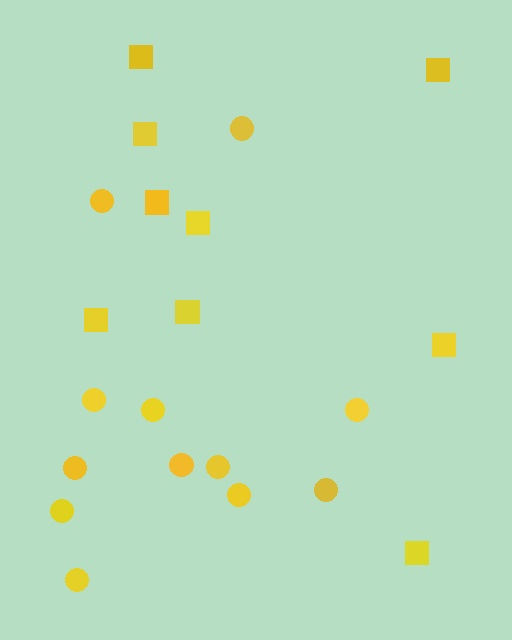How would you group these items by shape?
There are 2 groups: one group of squares (9) and one group of circles (12).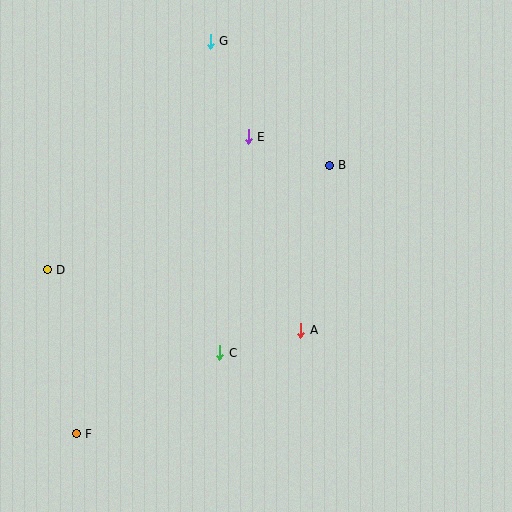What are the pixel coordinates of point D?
Point D is at (47, 270).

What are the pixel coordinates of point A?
Point A is at (301, 330).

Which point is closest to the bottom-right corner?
Point A is closest to the bottom-right corner.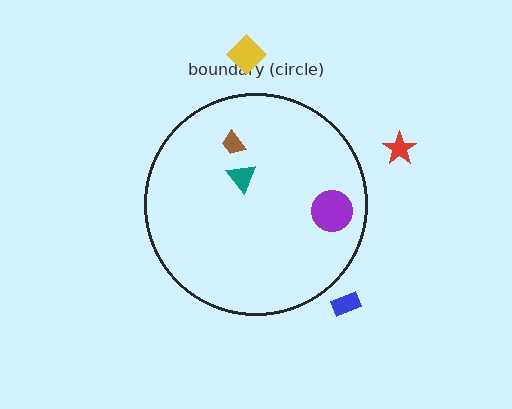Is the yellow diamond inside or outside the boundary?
Outside.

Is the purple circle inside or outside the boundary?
Inside.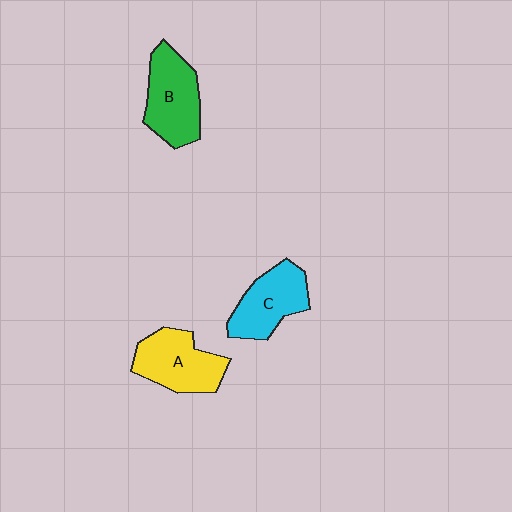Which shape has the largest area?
Shape B (green).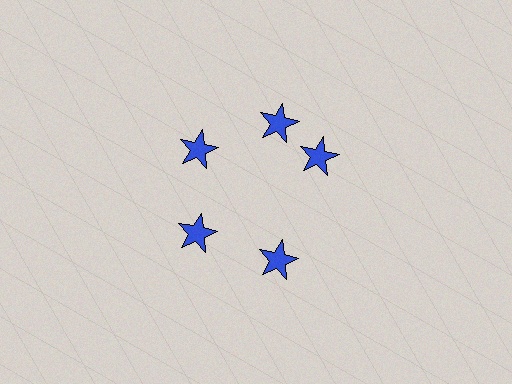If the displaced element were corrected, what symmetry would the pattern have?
It would have 5-fold rotational symmetry — the pattern would map onto itself every 72 degrees.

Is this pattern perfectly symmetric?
No. The 5 blue stars are arranged in a ring, but one element near the 3 o'clock position is rotated out of alignment along the ring, breaking the 5-fold rotational symmetry.